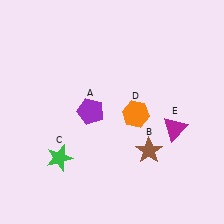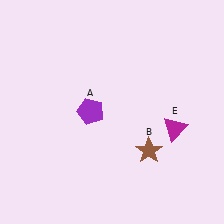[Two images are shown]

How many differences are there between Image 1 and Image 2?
There are 2 differences between the two images.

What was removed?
The orange hexagon (D), the green star (C) were removed in Image 2.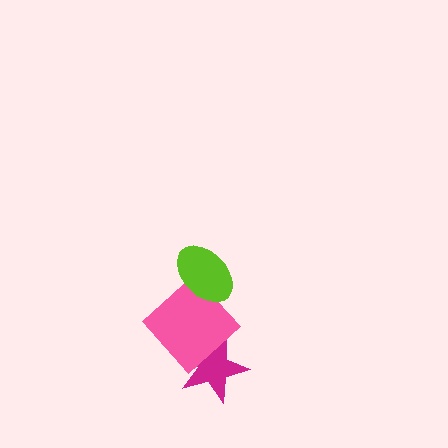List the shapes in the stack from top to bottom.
From top to bottom: the lime ellipse, the pink diamond, the magenta star.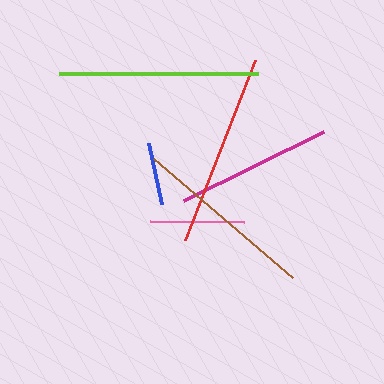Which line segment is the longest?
The lime line is the longest at approximately 199 pixels.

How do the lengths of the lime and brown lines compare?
The lime and brown lines are approximately the same length.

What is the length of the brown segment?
The brown segment is approximately 184 pixels long.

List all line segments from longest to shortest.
From longest to shortest: lime, red, brown, magenta, pink, blue.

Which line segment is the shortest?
The blue line is the shortest at approximately 63 pixels.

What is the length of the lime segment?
The lime segment is approximately 199 pixels long.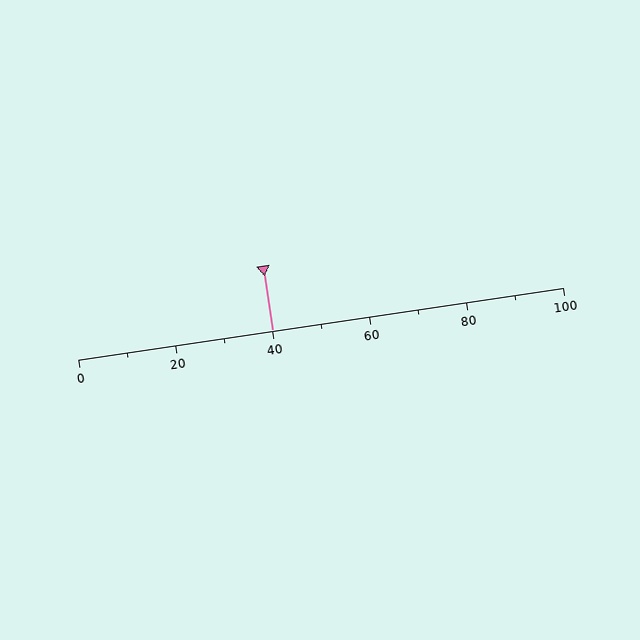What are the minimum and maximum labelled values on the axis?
The axis runs from 0 to 100.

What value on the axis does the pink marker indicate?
The marker indicates approximately 40.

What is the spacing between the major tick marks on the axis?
The major ticks are spaced 20 apart.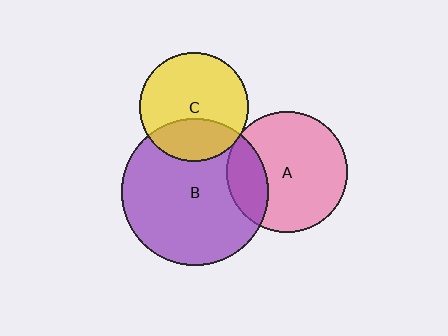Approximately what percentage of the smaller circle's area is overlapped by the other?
Approximately 20%.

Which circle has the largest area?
Circle B (purple).